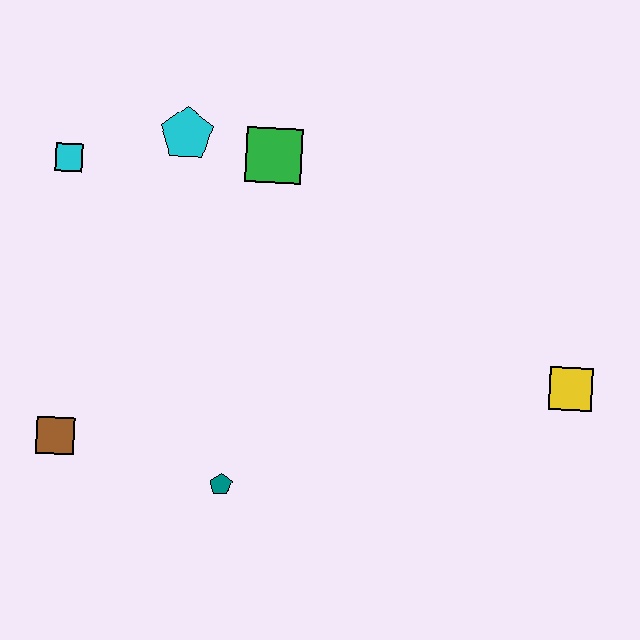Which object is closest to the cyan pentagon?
The green square is closest to the cyan pentagon.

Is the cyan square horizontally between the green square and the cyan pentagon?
No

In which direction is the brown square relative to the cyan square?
The brown square is below the cyan square.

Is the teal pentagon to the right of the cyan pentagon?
Yes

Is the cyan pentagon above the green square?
Yes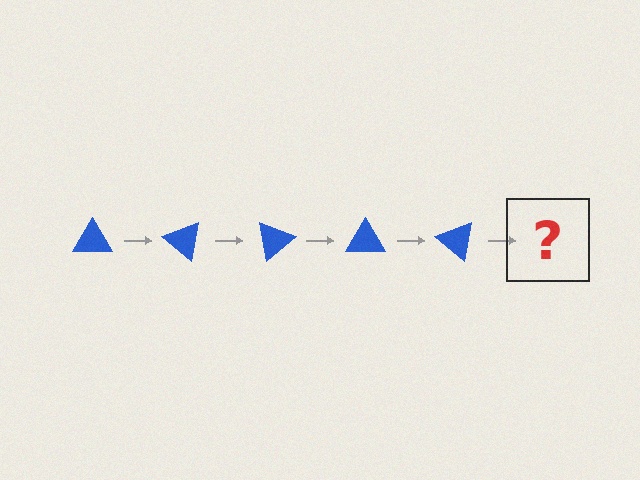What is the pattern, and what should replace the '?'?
The pattern is that the triangle rotates 40 degrees each step. The '?' should be a blue triangle rotated 200 degrees.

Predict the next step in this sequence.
The next step is a blue triangle rotated 200 degrees.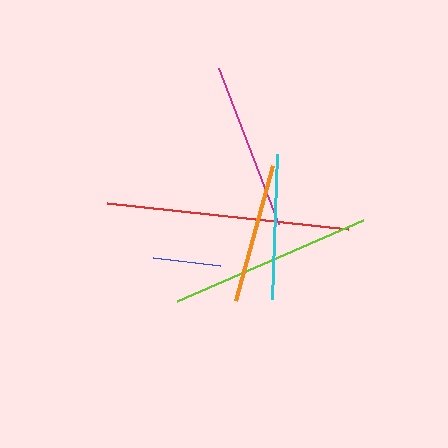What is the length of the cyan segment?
The cyan segment is approximately 145 pixels long.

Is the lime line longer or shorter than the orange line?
The lime line is longer than the orange line.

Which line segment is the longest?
The red line is the longest at approximately 242 pixels.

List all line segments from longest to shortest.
From longest to shortest: red, lime, magenta, cyan, orange, blue.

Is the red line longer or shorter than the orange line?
The red line is longer than the orange line.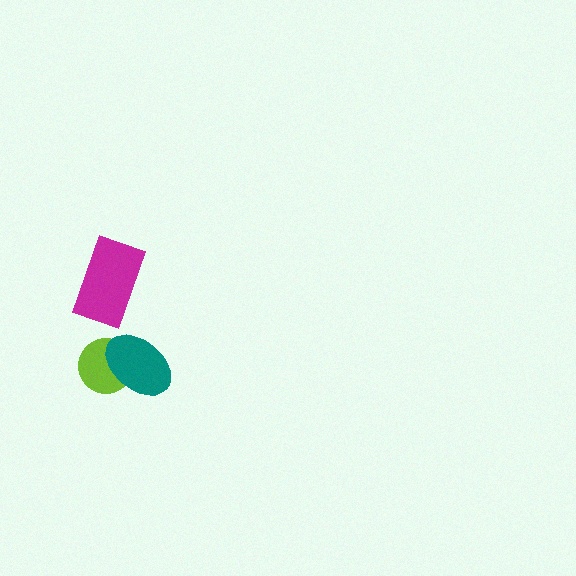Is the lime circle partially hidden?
Yes, it is partially covered by another shape.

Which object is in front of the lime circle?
The teal ellipse is in front of the lime circle.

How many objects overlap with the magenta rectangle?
0 objects overlap with the magenta rectangle.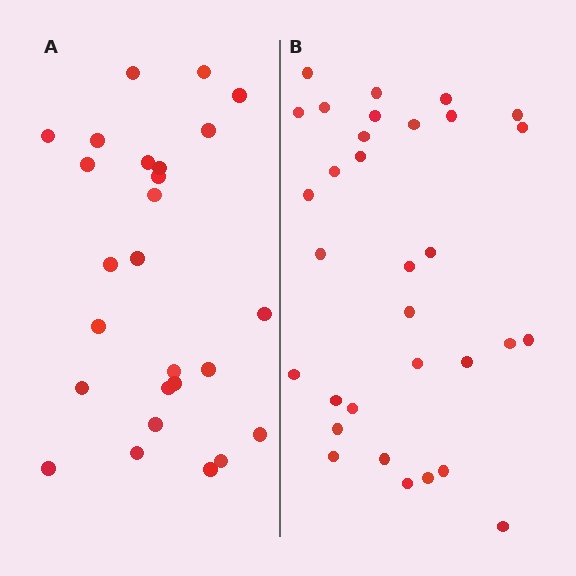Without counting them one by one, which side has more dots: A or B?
Region B (the right region) has more dots.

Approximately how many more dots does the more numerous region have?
Region B has about 6 more dots than region A.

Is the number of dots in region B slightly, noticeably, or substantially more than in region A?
Region B has only slightly more — the two regions are fairly close. The ratio is roughly 1.2 to 1.